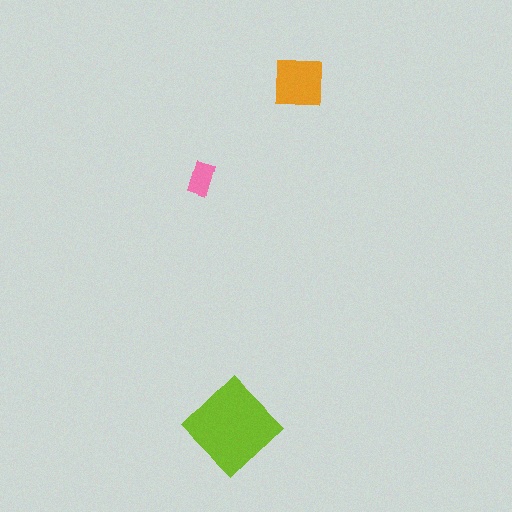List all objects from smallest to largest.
The pink rectangle, the orange square, the lime diamond.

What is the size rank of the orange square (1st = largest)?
2nd.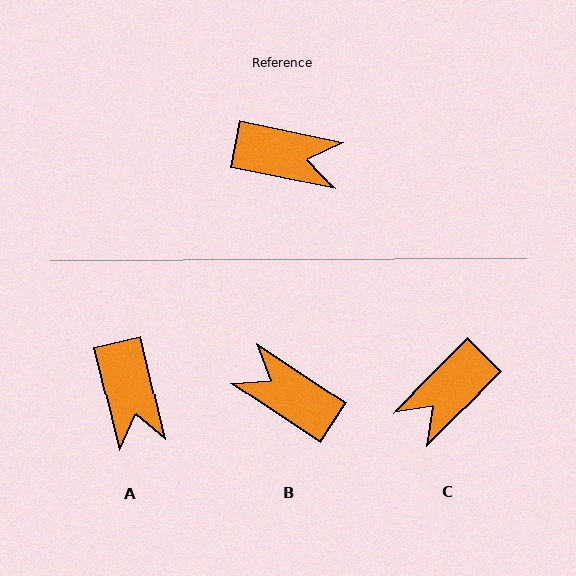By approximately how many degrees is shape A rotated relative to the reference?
Approximately 65 degrees clockwise.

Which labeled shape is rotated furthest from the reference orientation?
B, about 158 degrees away.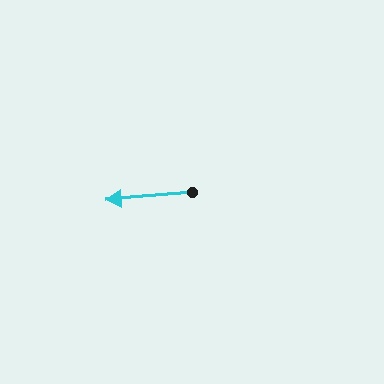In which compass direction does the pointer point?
West.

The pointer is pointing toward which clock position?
Roughly 9 o'clock.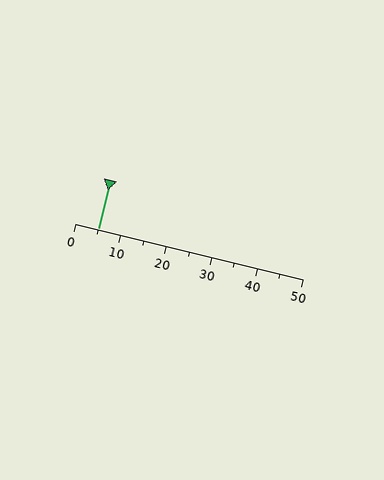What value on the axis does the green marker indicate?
The marker indicates approximately 5.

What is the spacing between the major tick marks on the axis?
The major ticks are spaced 10 apart.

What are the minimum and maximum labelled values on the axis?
The axis runs from 0 to 50.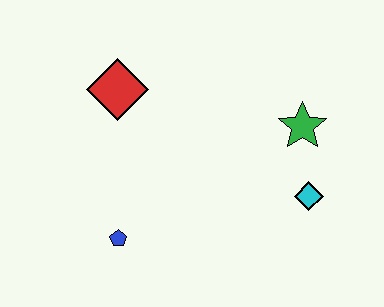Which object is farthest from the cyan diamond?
The red diamond is farthest from the cyan diamond.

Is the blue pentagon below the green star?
Yes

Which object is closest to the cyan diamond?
The green star is closest to the cyan diamond.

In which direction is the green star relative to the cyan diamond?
The green star is above the cyan diamond.